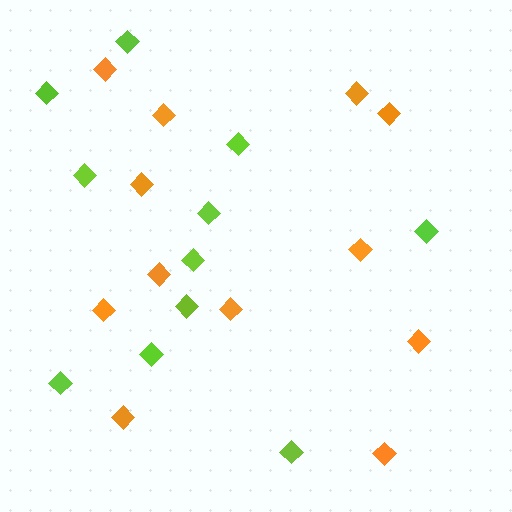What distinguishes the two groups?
There are 2 groups: one group of lime diamonds (11) and one group of orange diamonds (12).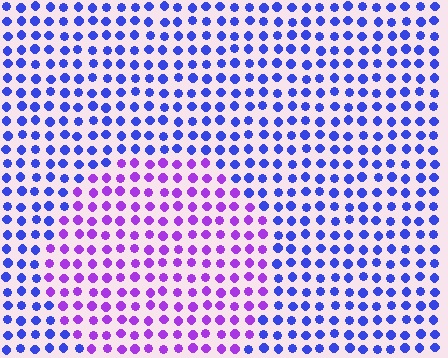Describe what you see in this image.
The image is filled with small blue elements in a uniform arrangement. A circle-shaped region is visible where the elements are tinted to a slightly different hue, forming a subtle color boundary.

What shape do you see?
I see a circle.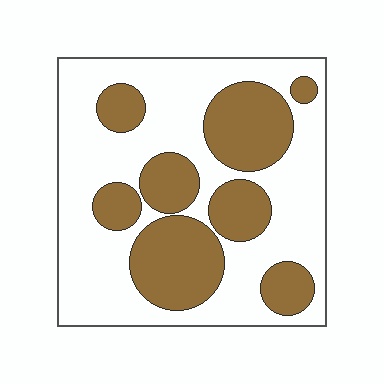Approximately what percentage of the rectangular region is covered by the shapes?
Approximately 35%.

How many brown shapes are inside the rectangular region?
8.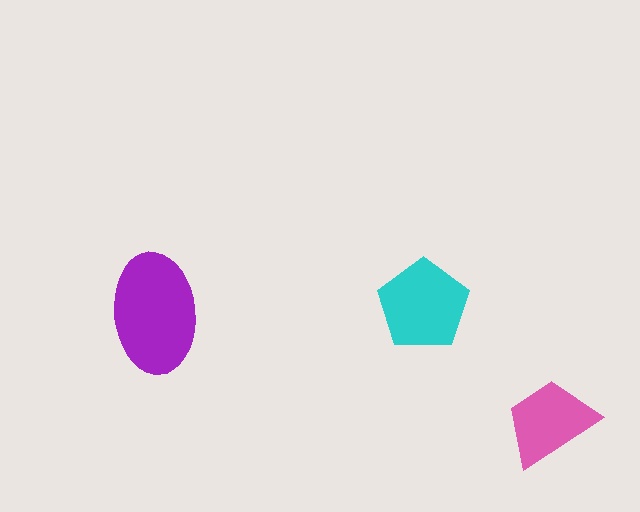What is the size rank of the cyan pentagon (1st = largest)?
2nd.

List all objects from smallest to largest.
The pink trapezoid, the cyan pentagon, the purple ellipse.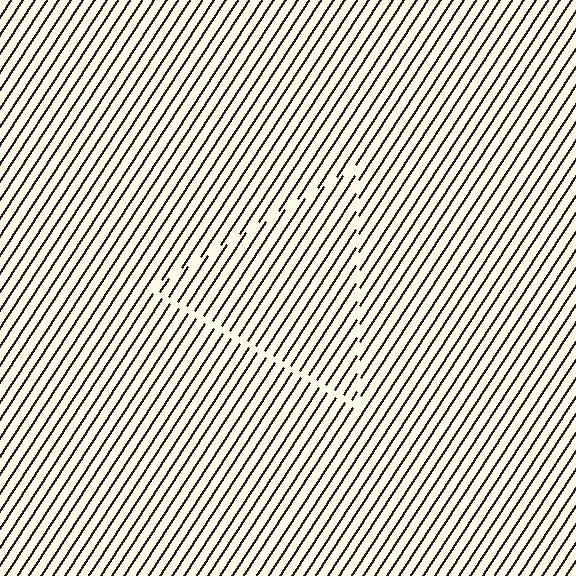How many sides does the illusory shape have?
3 sides — the line-ends trace a triangle.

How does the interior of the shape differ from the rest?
The interior of the shape contains the same grating, shifted by half a period — the contour is defined by the phase discontinuity where line-ends from the inner and outer gratings abut.